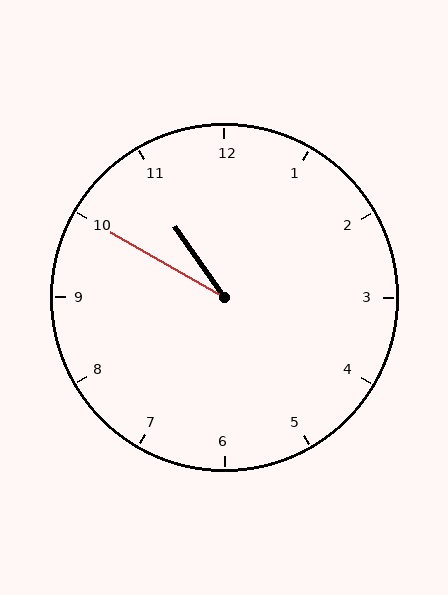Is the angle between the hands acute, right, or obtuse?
It is acute.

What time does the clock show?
10:50.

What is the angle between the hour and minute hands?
Approximately 25 degrees.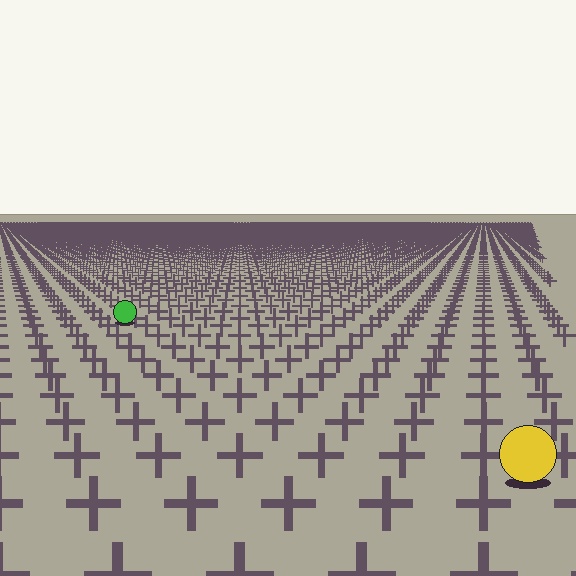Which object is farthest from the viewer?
The green circle is farthest from the viewer. It appears smaller and the ground texture around it is denser.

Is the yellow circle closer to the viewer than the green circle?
Yes. The yellow circle is closer — you can tell from the texture gradient: the ground texture is coarser near it.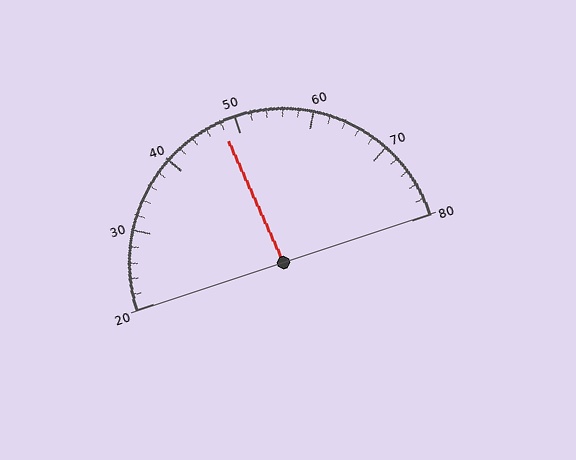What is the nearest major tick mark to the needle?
The nearest major tick mark is 50.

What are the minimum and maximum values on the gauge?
The gauge ranges from 20 to 80.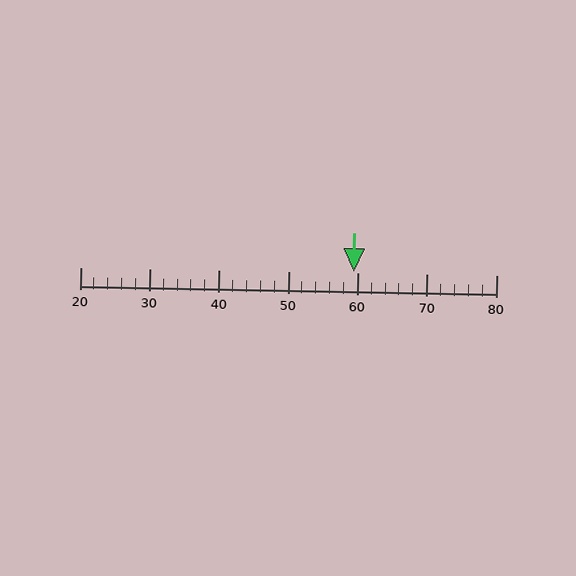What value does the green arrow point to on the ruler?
The green arrow points to approximately 60.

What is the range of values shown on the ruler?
The ruler shows values from 20 to 80.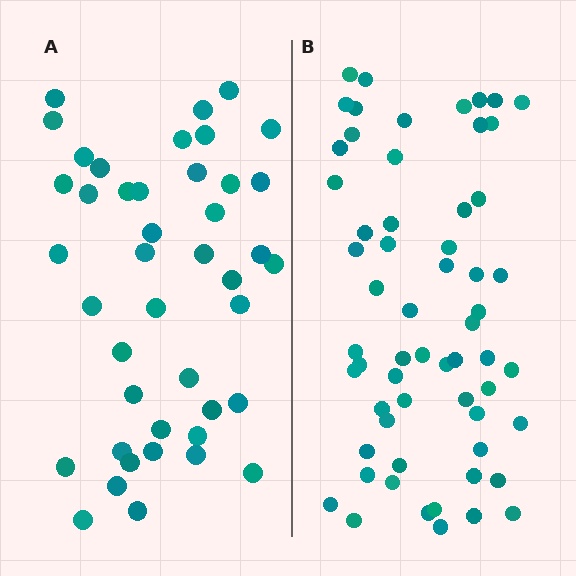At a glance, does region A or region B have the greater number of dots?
Region B (the right region) has more dots.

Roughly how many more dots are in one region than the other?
Region B has approximately 15 more dots than region A.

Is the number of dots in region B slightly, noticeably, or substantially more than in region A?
Region B has noticeably more, but not dramatically so. The ratio is roughly 1.4 to 1.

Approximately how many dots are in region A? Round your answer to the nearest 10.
About 40 dots. (The exact count is 43, which rounds to 40.)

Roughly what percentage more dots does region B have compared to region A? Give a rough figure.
About 40% more.